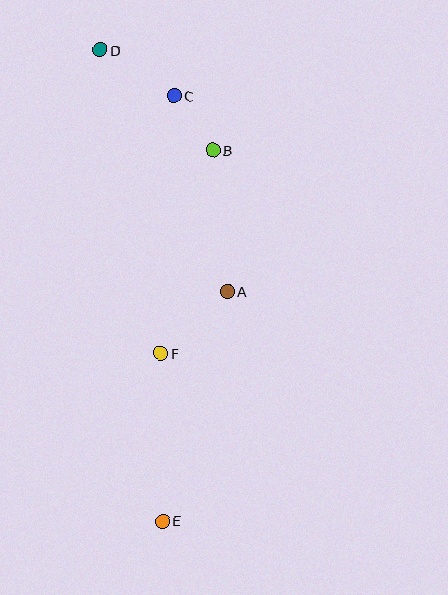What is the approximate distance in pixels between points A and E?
The distance between A and E is approximately 239 pixels.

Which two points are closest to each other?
Points B and C are closest to each other.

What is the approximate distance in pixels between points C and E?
The distance between C and E is approximately 425 pixels.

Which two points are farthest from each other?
Points D and E are farthest from each other.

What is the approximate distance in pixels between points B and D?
The distance between B and D is approximately 151 pixels.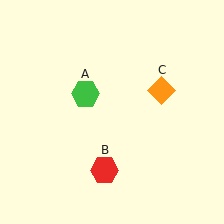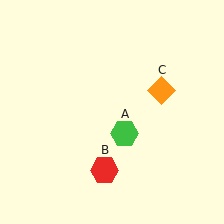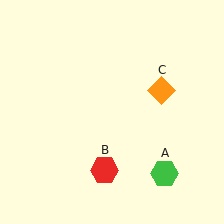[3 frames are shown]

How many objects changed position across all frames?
1 object changed position: green hexagon (object A).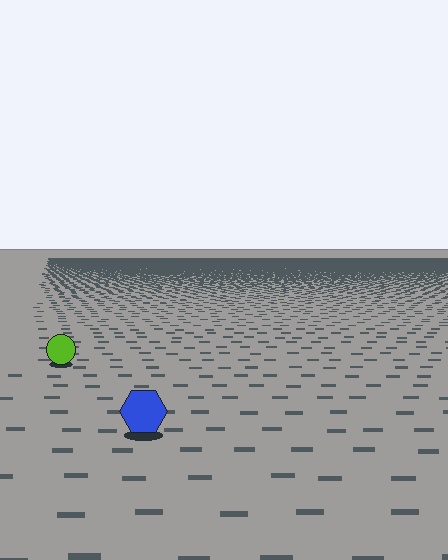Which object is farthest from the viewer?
The lime circle is farthest from the viewer. It appears smaller and the ground texture around it is denser.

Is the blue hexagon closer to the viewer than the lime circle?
Yes. The blue hexagon is closer — you can tell from the texture gradient: the ground texture is coarser near it.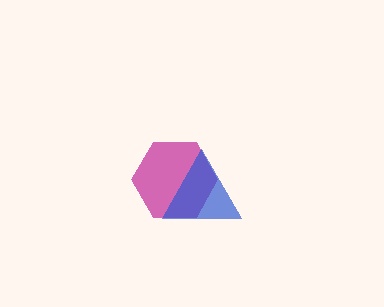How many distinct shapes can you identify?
There are 2 distinct shapes: a magenta hexagon, a blue triangle.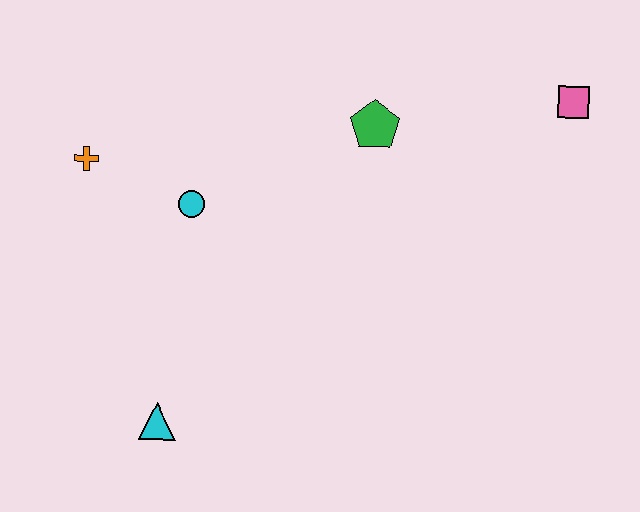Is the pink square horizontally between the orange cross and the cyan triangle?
No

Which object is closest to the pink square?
The green pentagon is closest to the pink square.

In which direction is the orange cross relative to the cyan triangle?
The orange cross is above the cyan triangle.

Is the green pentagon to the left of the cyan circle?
No